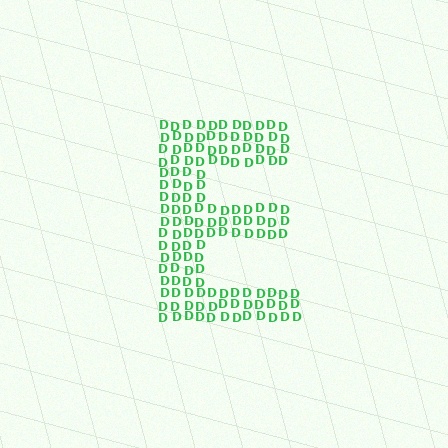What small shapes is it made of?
It is made of small letter D's.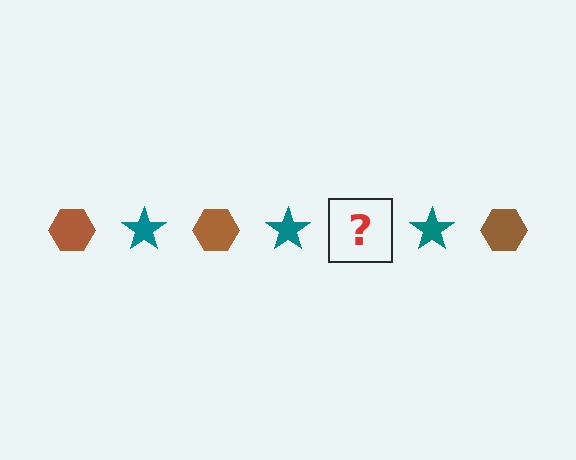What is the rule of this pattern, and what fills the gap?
The rule is that the pattern alternates between brown hexagon and teal star. The gap should be filled with a brown hexagon.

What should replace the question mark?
The question mark should be replaced with a brown hexagon.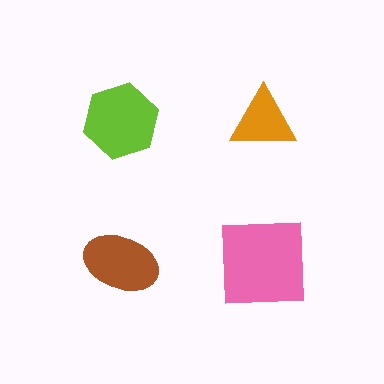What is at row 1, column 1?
A lime hexagon.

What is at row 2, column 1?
A brown ellipse.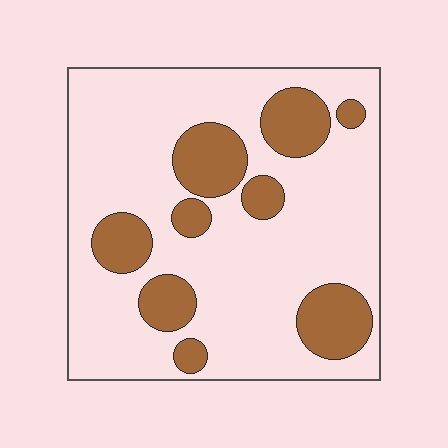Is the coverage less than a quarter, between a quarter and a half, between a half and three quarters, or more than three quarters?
Less than a quarter.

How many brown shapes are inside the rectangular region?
9.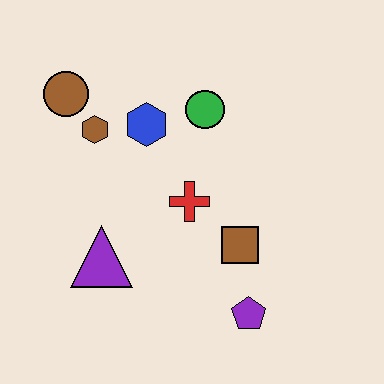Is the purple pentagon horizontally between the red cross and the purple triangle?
No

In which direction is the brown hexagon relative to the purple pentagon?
The brown hexagon is above the purple pentagon.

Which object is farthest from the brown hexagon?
The purple pentagon is farthest from the brown hexagon.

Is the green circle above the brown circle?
No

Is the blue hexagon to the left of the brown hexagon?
No